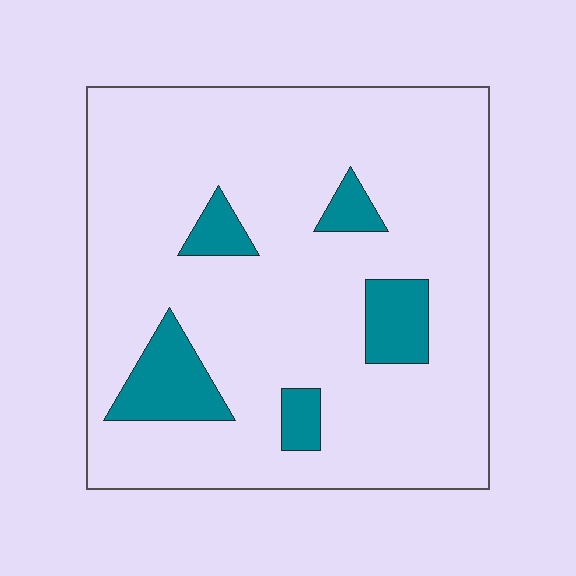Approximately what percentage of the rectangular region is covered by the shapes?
Approximately 15%.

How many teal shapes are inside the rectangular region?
5.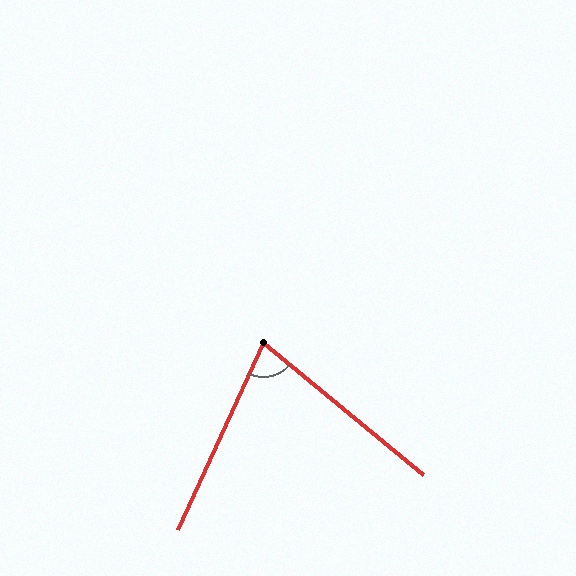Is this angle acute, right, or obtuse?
It is acute.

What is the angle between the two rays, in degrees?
Approximately 75 degrees.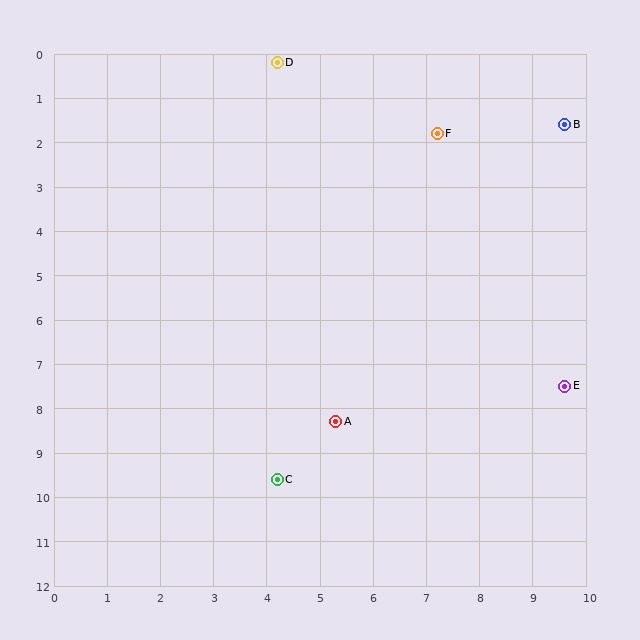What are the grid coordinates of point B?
Point B is at approximately (9.6, 1.6).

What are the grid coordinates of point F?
Point F is at approximately (7.2, 1.8).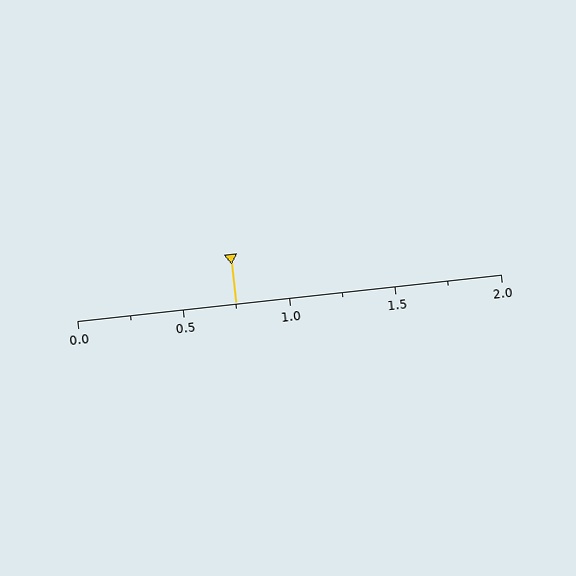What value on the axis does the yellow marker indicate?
The marker indicates approximately 0.75.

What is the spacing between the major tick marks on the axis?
The major ticks are spaced 0.5 apart.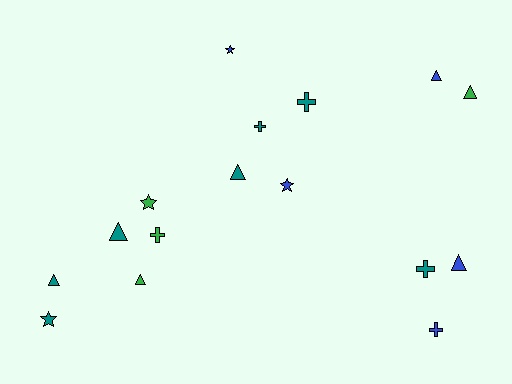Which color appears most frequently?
Teal, with 7 objects.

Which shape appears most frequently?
Triangle, with 7 objects.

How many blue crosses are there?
There is 1 blue cross.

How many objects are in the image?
There are 16 objects.